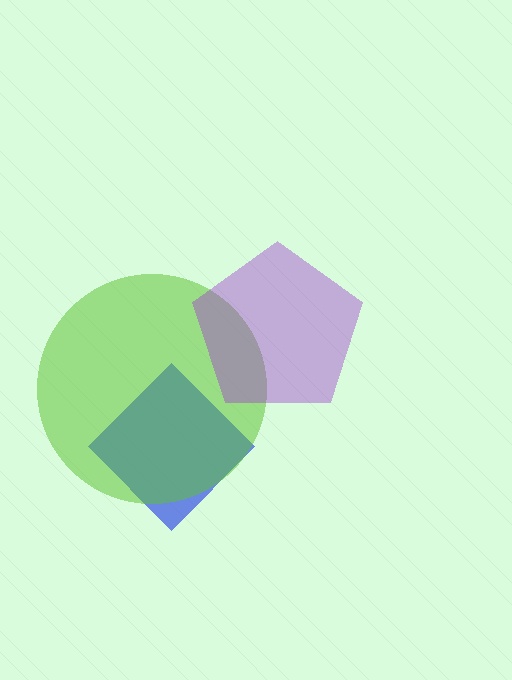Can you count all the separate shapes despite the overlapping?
Yes, there are 3 separate shapes.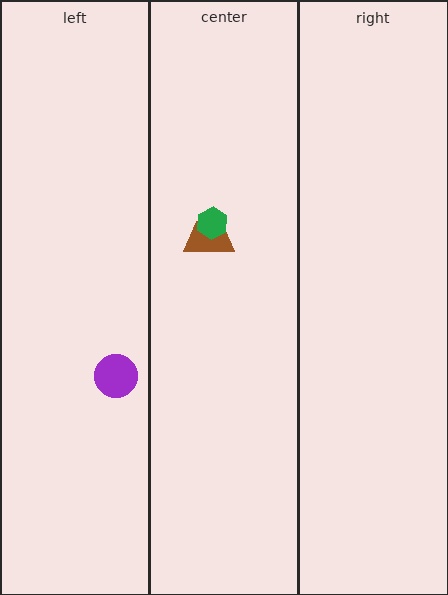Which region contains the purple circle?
The left region.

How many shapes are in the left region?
1.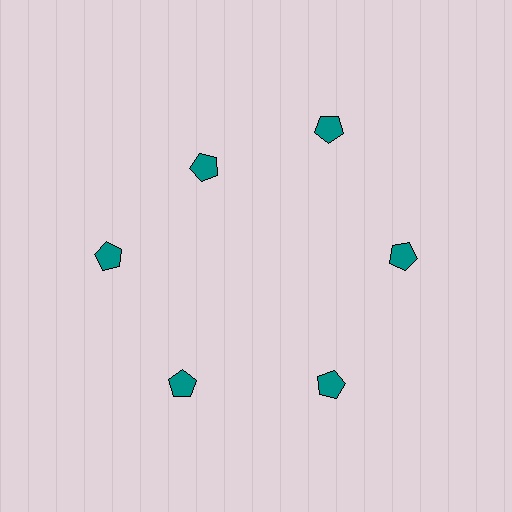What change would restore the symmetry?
The symmetry would be restored by moving it outward, back onto the ring so that all 6 pentagons sit at equal angles and equal distance from the center.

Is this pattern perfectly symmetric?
No. The 6 teal pentagons are arranged in a ring, but one element near the 11 o'clock position is pulled inward toward the center, breaking the 6-fold rotational symmetry.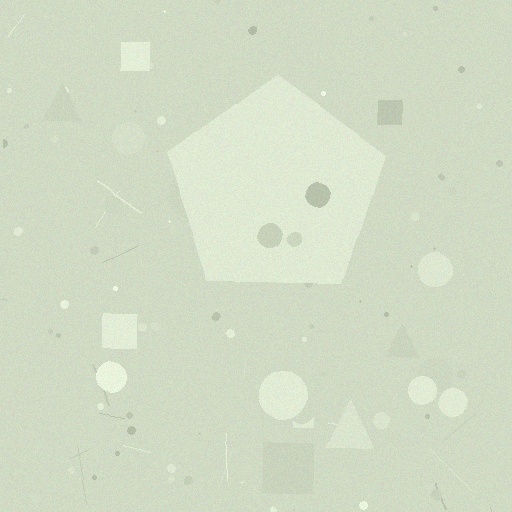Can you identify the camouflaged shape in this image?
The camouflaged shape is a pentagon.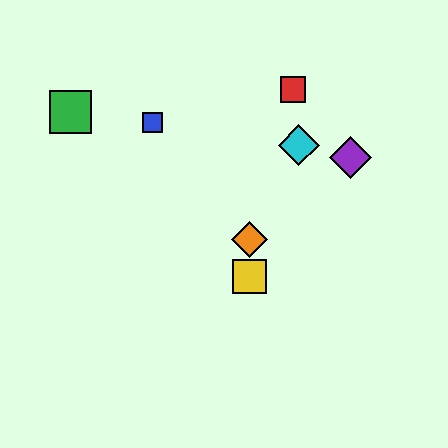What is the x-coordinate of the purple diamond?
The purple diamond is at x≈350.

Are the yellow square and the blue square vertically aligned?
No, the yellow square is at x≈250 and the blue square is at x≈153.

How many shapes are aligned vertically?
2 shapes (the yellow square, the orange diamond) are aligned vertically.